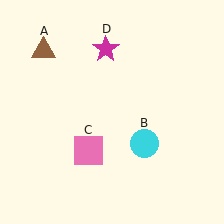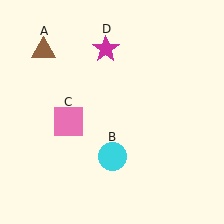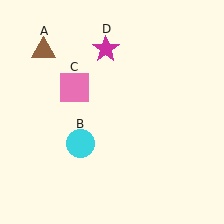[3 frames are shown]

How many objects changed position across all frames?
2 objects changed position: cyan circle (object B), pink square (object C).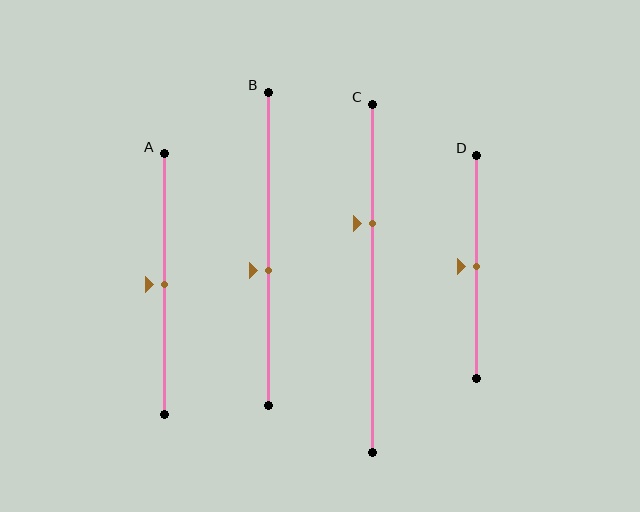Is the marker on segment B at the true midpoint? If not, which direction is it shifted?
No, the marker on segment B is shifted downward by about 7% of the segment length.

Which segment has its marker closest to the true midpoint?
Segment A has its marker closest to the true midpoint.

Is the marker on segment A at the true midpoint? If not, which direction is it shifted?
Yes, the marker on segment A is at the true midpoint.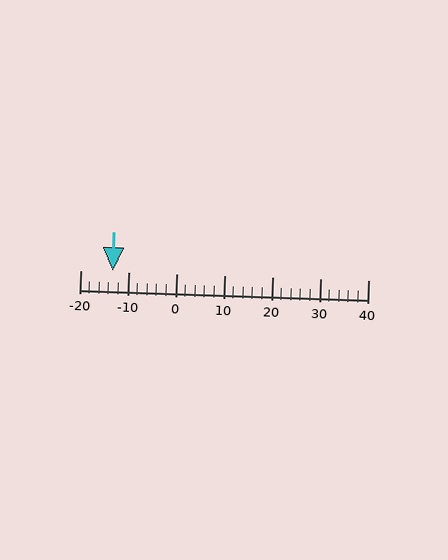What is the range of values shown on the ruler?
The ruler shows values from -20 to 40.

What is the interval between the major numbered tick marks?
The major tick marks are spaced 10 units apart.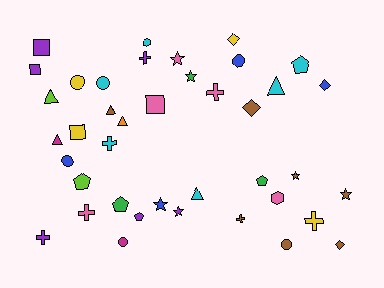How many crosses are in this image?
There are 7 crosses.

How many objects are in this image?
There are 40 objects.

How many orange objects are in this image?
There is 1 orange object.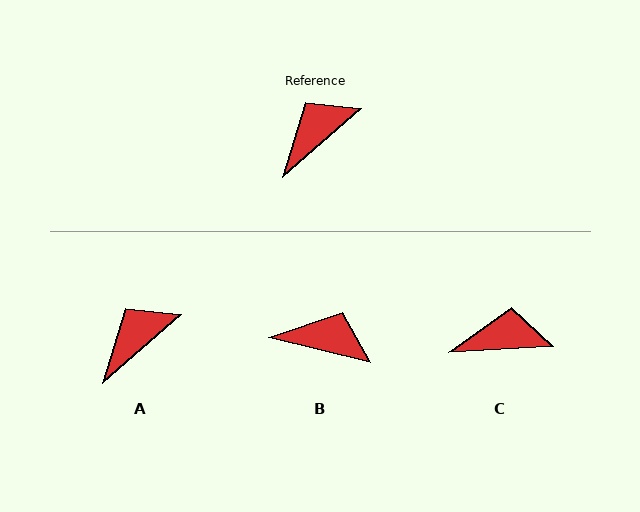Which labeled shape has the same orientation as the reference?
A.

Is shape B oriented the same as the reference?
No, it is off by about 55 degrees.